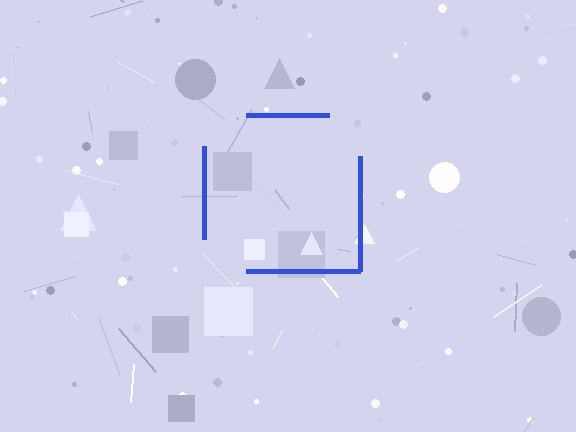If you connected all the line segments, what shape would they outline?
They would outline a square.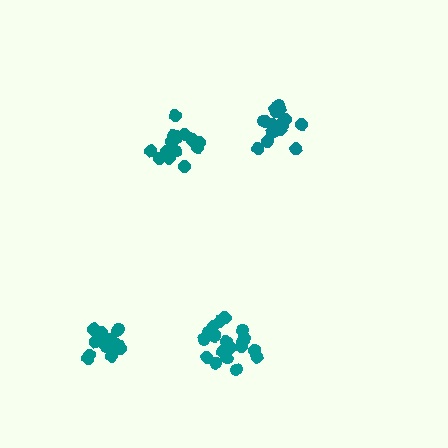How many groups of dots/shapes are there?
There are 4 groups.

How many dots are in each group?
Group 1: 21 dots, Group 2: 15 dots, Group 3: 18 dots, Group 4: 16 dots (70 total).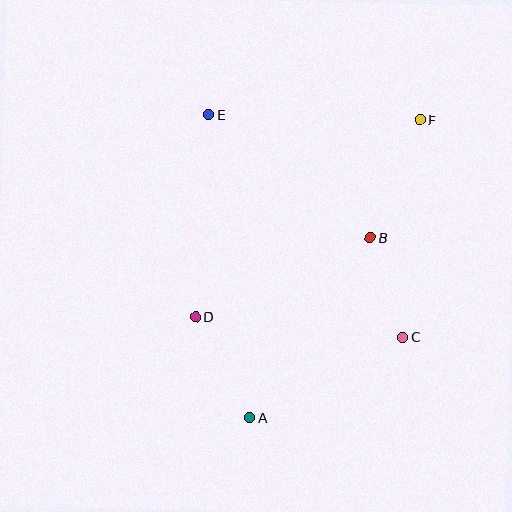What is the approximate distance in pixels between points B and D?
The distance between B and D is approximately 192 pixels.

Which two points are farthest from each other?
Points A and F are farthest from each other.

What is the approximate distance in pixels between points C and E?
The distance between C and E is approximately 296 pixels.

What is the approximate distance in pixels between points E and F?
The distance between E and F is approximately 211 pixels.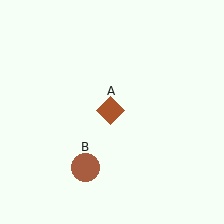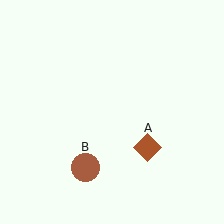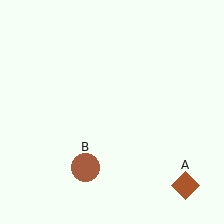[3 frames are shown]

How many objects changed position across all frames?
1 object changed position: brown diamond (object A).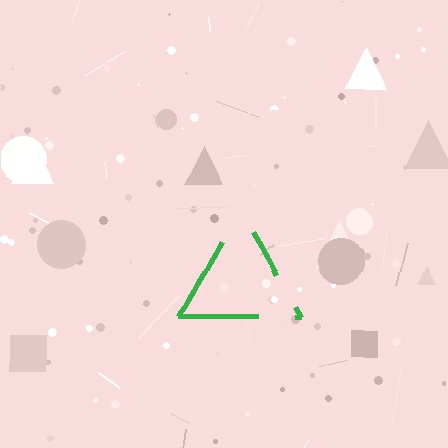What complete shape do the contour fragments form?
The contour fragments form a triangle.